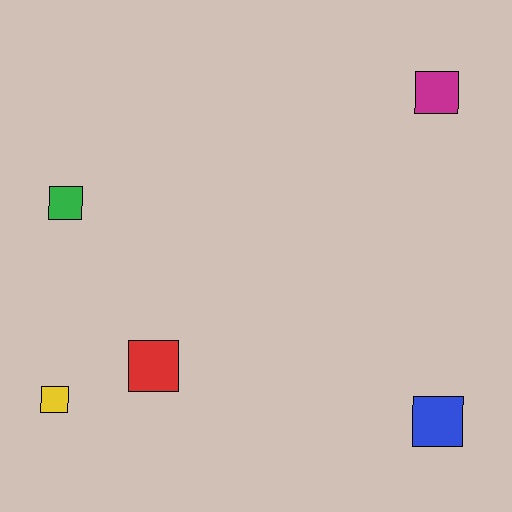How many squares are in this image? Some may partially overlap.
There are 5 squares.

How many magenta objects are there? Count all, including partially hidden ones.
There is 1 magenta object.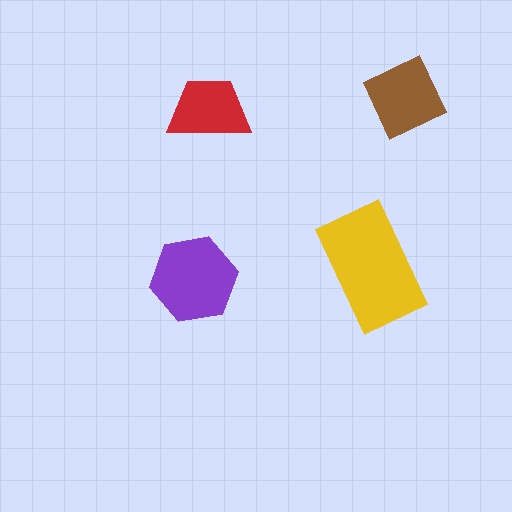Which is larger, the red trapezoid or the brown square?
The brown square.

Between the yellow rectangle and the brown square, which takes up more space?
The yellow rectangle.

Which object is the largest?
The yellow rectangle.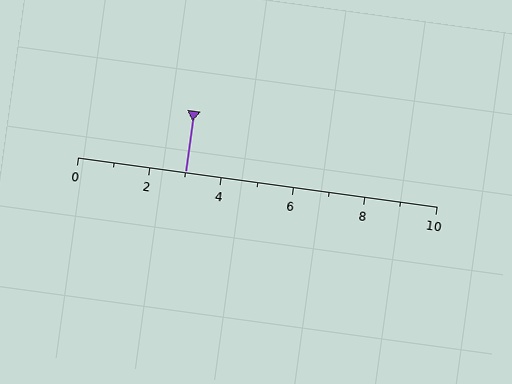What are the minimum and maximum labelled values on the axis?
The axis runs from 0 to 10.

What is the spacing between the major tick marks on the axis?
The major ticks are spaced 2 apart.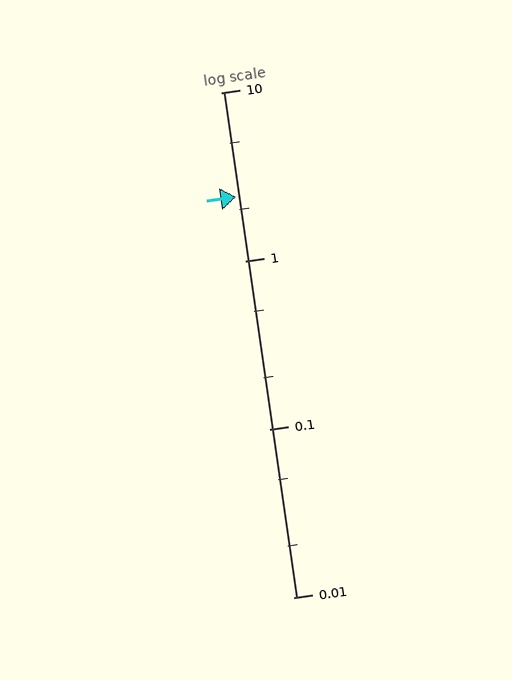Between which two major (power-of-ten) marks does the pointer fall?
The pointer is between 1 and 10.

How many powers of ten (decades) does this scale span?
The scale spans 3 decades, from 0.01 to 10.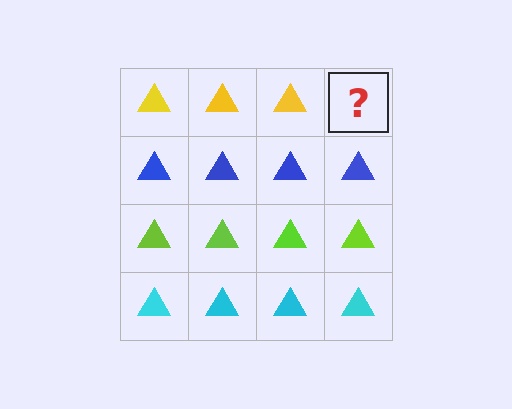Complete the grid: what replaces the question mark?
The question mark should be replaced with a yellow triangle.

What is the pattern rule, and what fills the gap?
The rule is that each row has a consistent color. The gap should be filled with a yellow triangle.